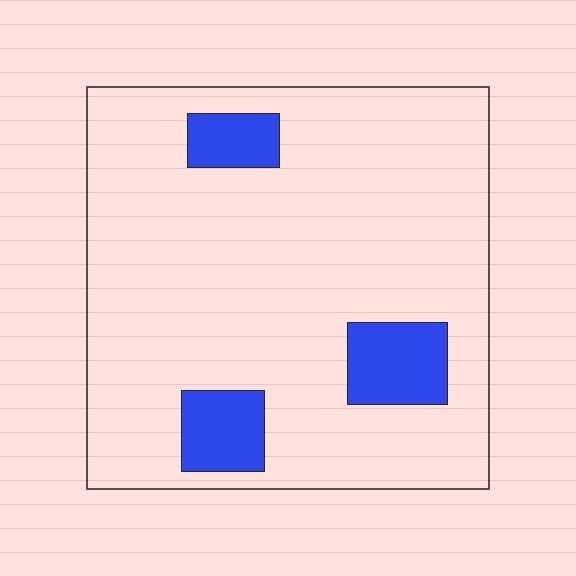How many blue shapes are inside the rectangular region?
3.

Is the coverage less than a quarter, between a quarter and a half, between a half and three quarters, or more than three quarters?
Less than a quarter.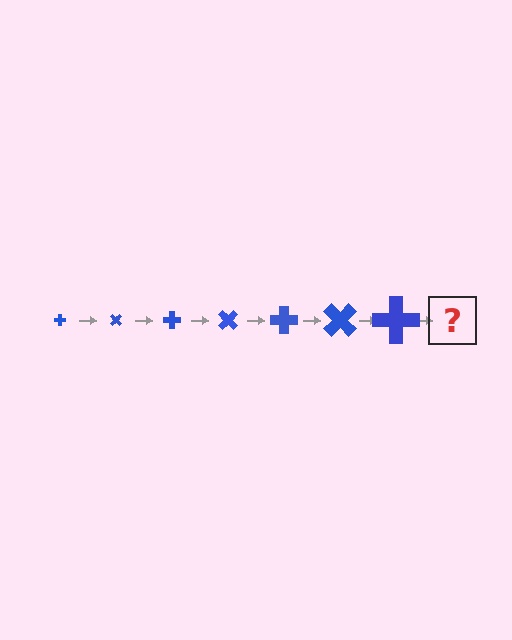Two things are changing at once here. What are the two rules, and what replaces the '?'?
The two rules are that the cross grows larger each step and it rotates 45 degrees each step. The '?' should be a cross, larger than the previous one and rotated 315 degrees from the start.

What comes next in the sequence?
The next element should be a cross, larger than the previous one and rotated 315 degrees from the start.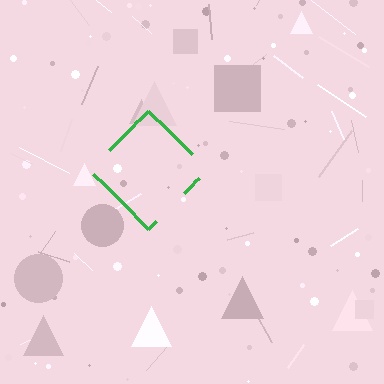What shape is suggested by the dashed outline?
The dashed outline suggests a diamond.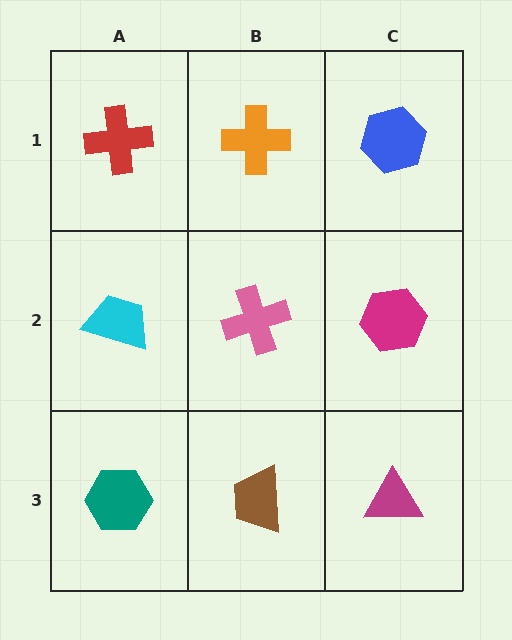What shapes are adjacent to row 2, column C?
A blue hexagon (row 1, column C), a magenta triangle (row 3, column C), a pink cross (row 2, column B).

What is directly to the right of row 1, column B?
A blue hexagon.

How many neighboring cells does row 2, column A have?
3.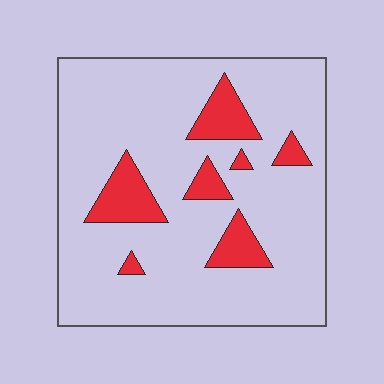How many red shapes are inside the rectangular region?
7.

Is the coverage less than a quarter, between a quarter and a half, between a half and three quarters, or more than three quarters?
Less than a quarter.